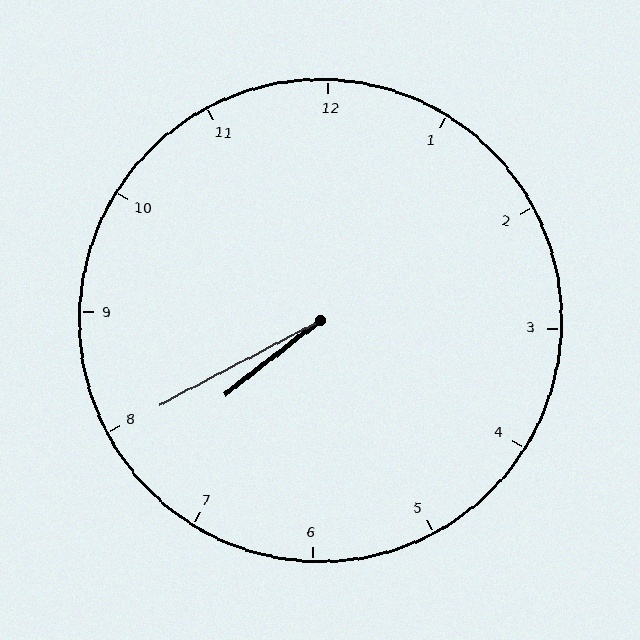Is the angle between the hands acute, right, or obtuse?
It is acute.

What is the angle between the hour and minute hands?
Approximately 10 degrees.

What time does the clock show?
7:40.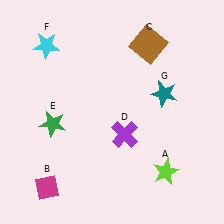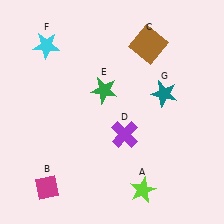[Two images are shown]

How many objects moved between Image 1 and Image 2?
2 objects moved between the two images.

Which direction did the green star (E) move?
The green star (E) moved right.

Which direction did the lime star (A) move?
The lime star (A) moved left.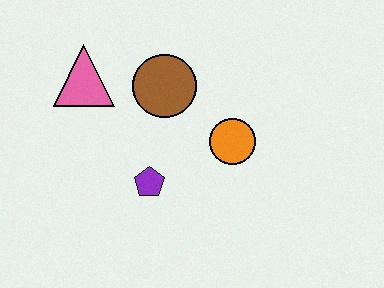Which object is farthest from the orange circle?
The pink triangle is farthest from the orange circle.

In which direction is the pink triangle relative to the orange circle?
The pink triangle is to the left of the orange circle.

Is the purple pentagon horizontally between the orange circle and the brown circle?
No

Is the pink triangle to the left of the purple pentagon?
Yes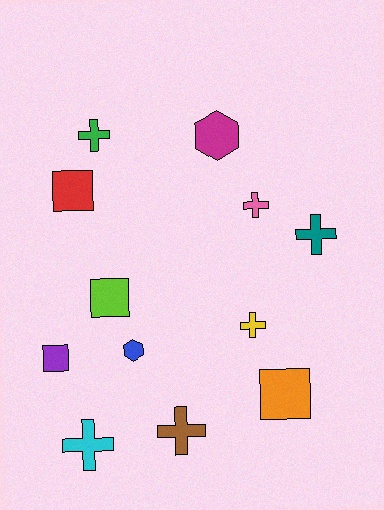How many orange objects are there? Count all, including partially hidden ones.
There is 1 orange object.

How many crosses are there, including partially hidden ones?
There are 6 crosses.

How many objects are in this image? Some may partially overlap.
There are 12 objects.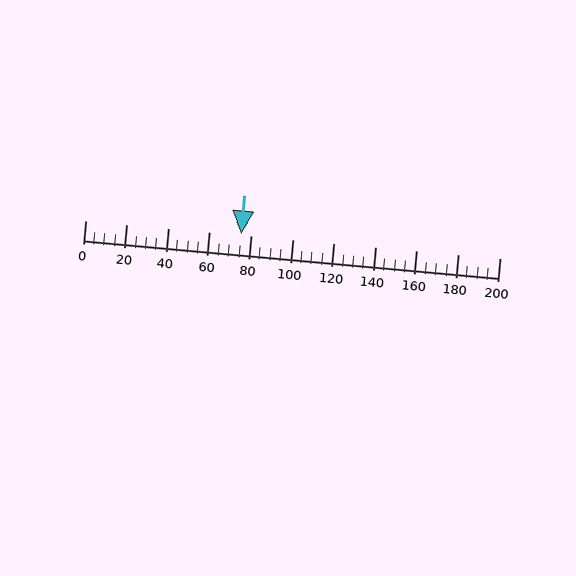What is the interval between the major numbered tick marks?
The major tick marks are spaced 20 units apart.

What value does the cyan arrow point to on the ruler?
The cyan arrow points to approximately 75.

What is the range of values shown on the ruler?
The ruler shows values from 0 to 200.